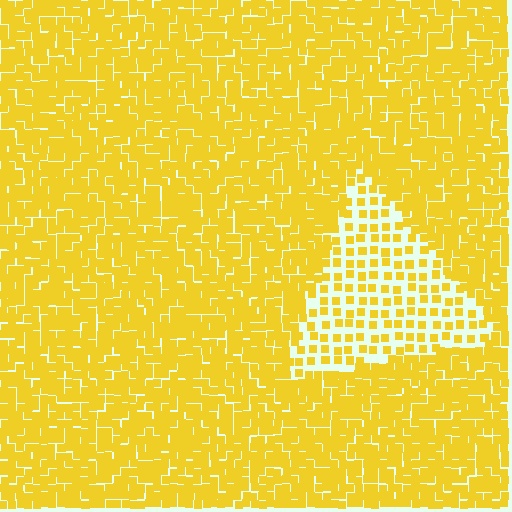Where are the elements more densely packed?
The elements are more densely packed outside the triangle boundary.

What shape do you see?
I see a triangle.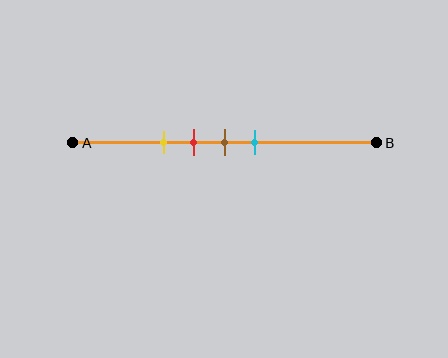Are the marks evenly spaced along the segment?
Yes, the marks are approximately evenly spaced.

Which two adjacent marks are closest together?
The red and brown marks are the closest adjacent pair.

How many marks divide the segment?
There are 4 marks dividing the segment.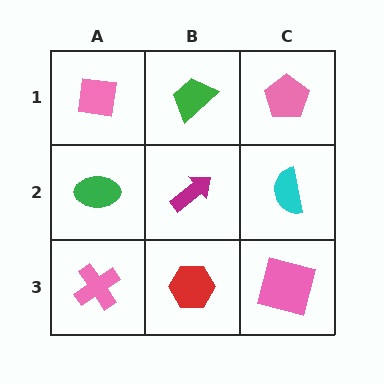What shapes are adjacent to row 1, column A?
A green ellipse (row 2, column A), a green trapezoid (row 1, column B).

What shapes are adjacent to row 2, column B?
A green trapezoid (row 1, column B), a red hexagon (row 3, column B), a green ellipse (row 2, column A), a cyan semicircle (row 2, column C).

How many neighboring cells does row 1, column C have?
2.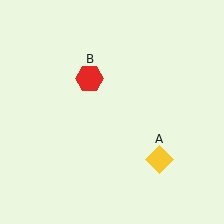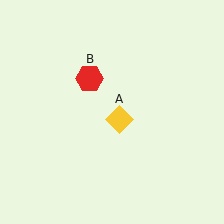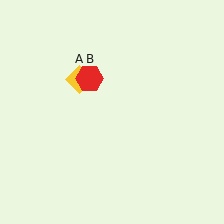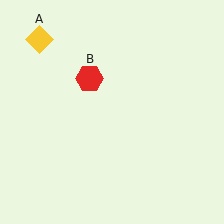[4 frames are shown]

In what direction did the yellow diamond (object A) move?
The yellow diamond (object A) moved up and to the left.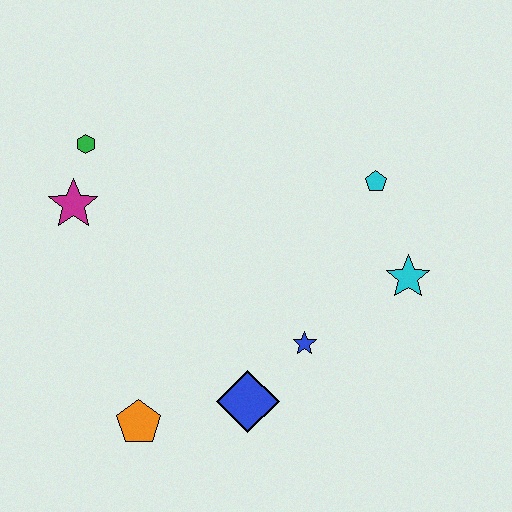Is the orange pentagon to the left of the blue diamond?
Yes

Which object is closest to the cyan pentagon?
The cyan star is closest to the cyan pentagon.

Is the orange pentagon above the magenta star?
No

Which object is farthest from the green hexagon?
The cyan star is farthest from the green hexagon.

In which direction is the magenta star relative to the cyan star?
The magenta star is to the left of the cyan star.